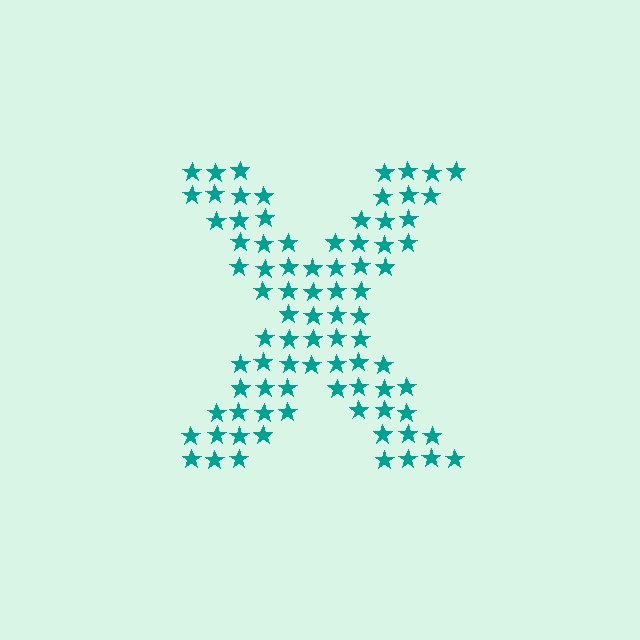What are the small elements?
The small elements are stars.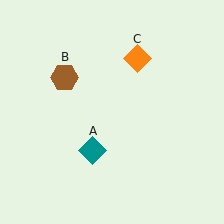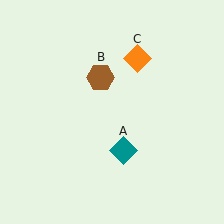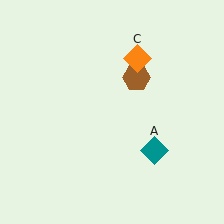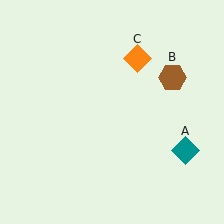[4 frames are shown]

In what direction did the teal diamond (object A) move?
The teal diamond (object A) moved right.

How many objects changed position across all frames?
2 objects changed position: teal diamond (object A), brown hexagon (object B).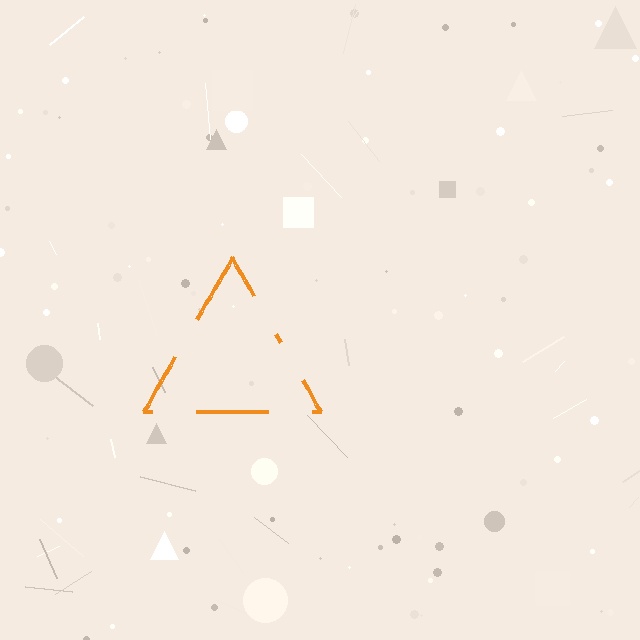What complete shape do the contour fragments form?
The contour fragments form a triangle.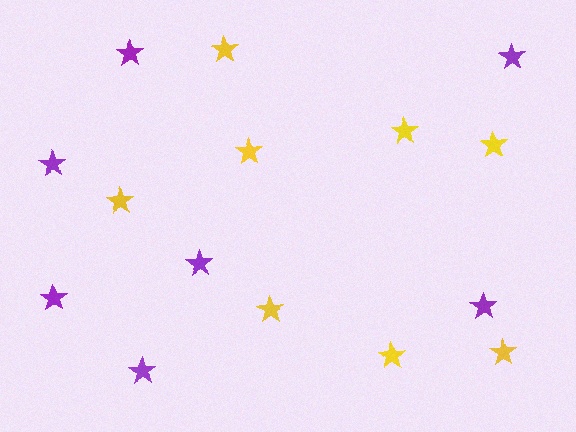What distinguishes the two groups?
There are 2 groups: one group of purple stars (7) and one group of yellow stars (8).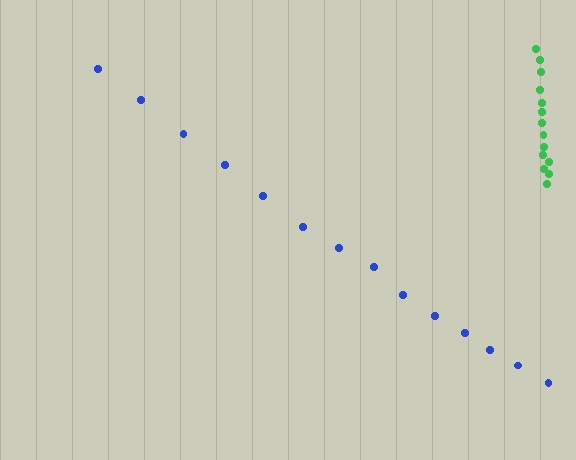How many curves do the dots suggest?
There are 2 distinct paths.